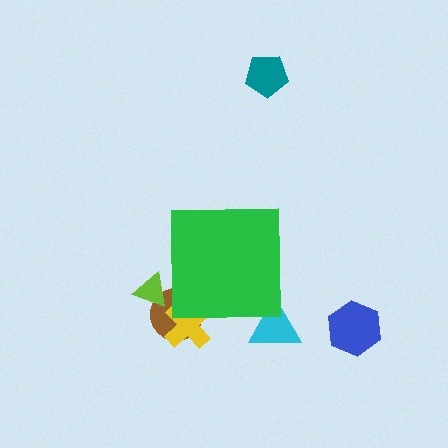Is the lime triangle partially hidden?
Yes, the lime triangle is partially hidden behind the green square.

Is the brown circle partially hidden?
Yes, the brown circle is partially hidden behind the green square.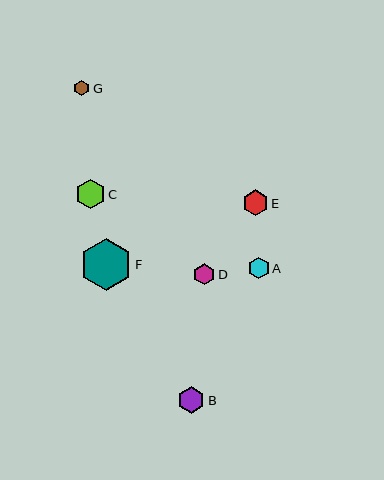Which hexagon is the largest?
Hexagon F is the largest with a size of approximately 52 pixels.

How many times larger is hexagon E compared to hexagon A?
Hexagon E is approximately 1.2 times the size of hexagon A.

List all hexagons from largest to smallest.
From largest to smallest: F, C, B, E, A, D, G.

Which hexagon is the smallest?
Hexagon G is the smallest with a size of approximately 16 pixels.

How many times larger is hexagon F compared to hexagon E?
Hexagon F is approximately 2.0 times the size of hexagon E.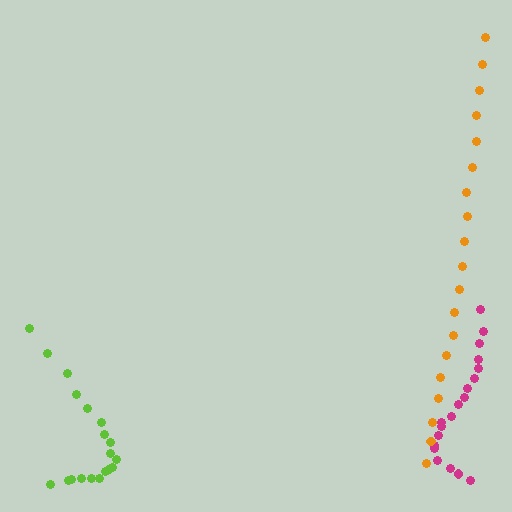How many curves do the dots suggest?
There are 3 distinct paths.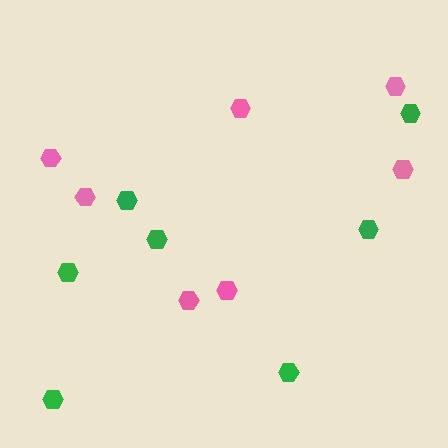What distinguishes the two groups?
There are 2 groups: one group of pink hexagons (7) and one group of green hexagons (7).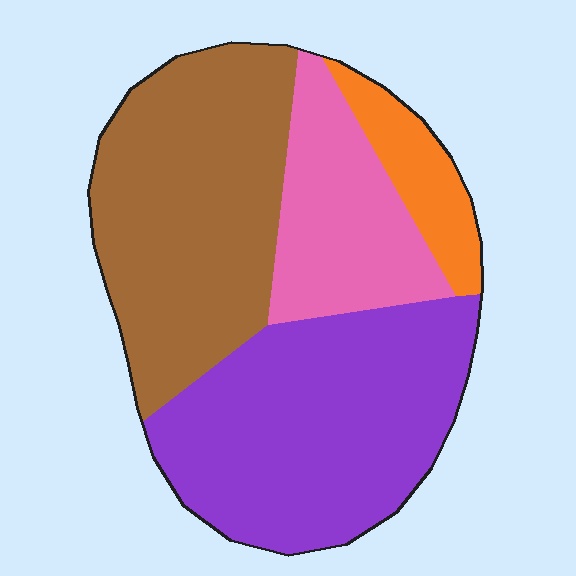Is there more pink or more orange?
Pink.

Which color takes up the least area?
Orange, at roughly 10%.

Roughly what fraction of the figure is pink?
Pink covers 18% of the figure.